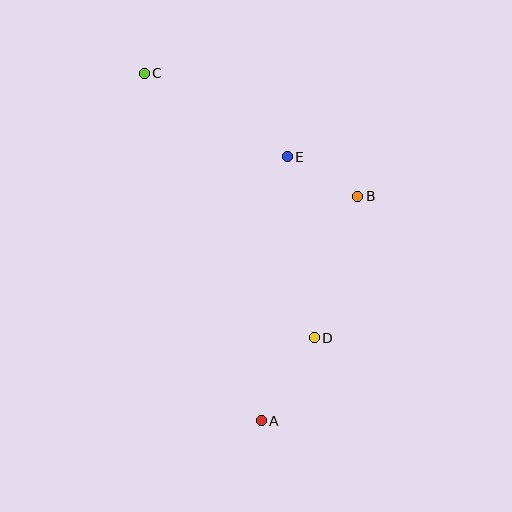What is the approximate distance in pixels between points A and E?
The distance between A and E is approximately 265 pixels.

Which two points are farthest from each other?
Points A and C are farthest from each other.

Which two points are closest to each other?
Points B and E are closest to each other.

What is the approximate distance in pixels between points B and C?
The distance between B and C is approximately 247 pixels.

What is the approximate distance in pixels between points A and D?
The distance between A and D is approximately 99 pixels.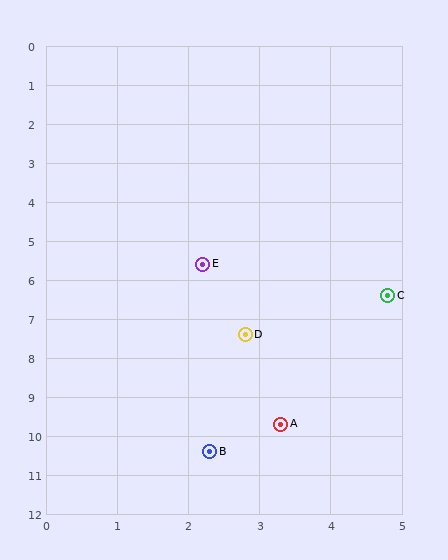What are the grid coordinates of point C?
Point C is at approximately (4.8, 6.4).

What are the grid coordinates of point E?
Point E is at approximately (2.2, 5.6).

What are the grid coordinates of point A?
Point A is at approximately (3.3, 9.7).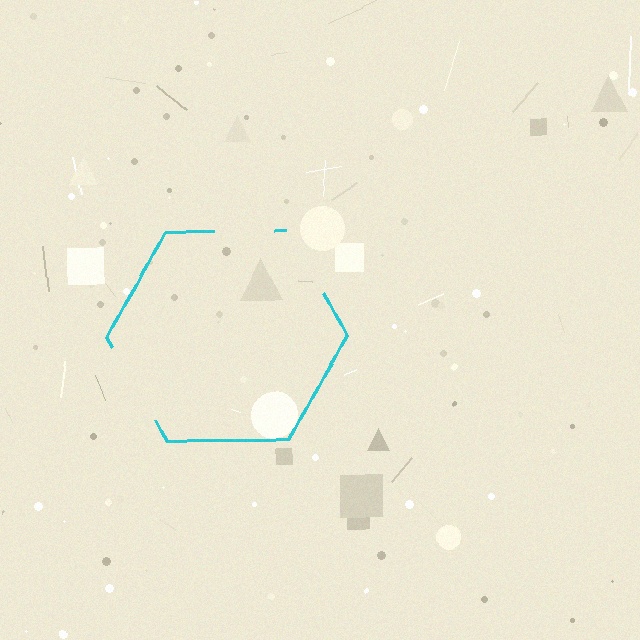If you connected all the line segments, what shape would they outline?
They would outline a hexagon.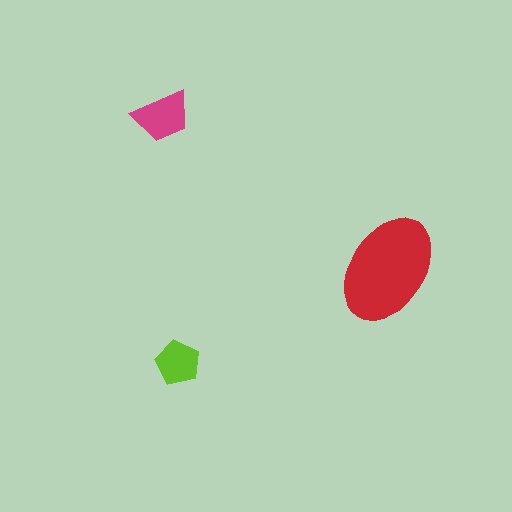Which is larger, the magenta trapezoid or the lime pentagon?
The magenta trapezoid.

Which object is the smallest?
The lime pentagon.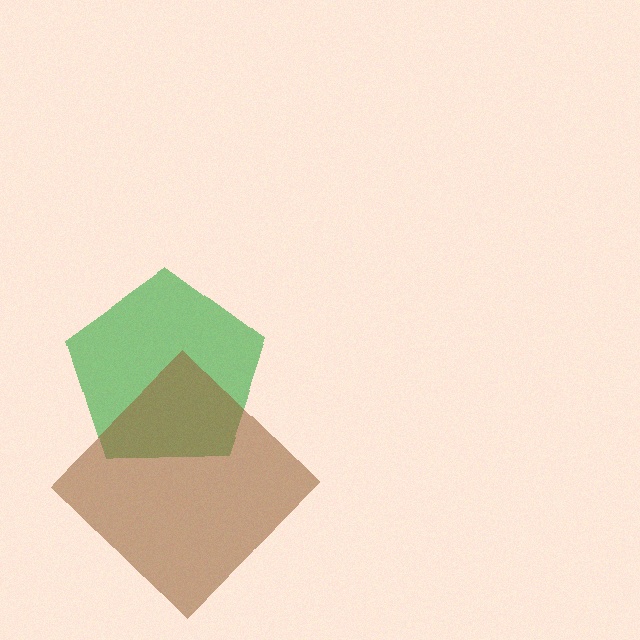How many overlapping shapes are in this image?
There are 2 overlapping shapes in the image.